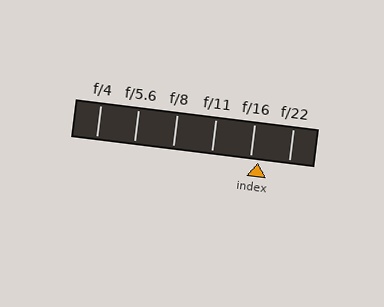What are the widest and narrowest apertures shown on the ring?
The widest aperture shown is f/4 and the narrowest is f/22.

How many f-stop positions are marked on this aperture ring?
There are 6 f-stop positions marked.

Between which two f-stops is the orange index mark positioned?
The index mark is between f/16 and f/22.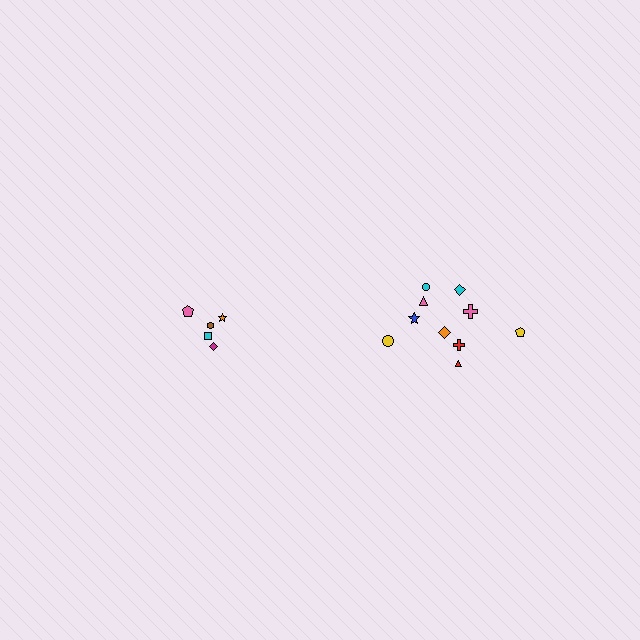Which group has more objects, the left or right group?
The right group.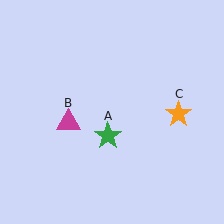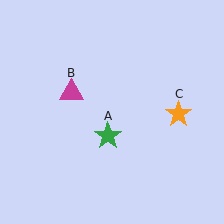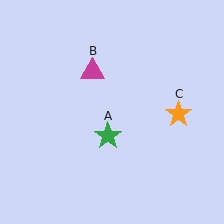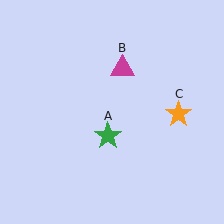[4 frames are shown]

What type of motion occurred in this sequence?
The magenta triangle (object B) rotated clockwise around the center of the scene.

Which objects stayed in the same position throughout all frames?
Green star (object A) and orange star (object C) remained stationary.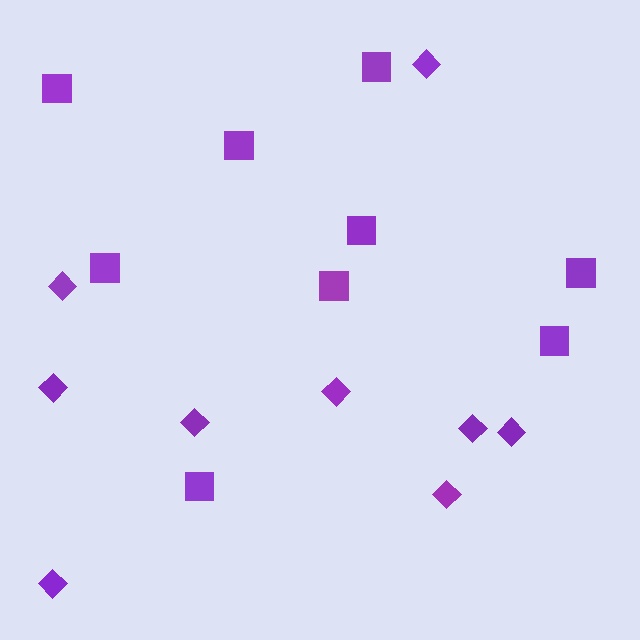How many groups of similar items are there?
There are 2 groups: one group of squares (9) and one group of diamonds (9).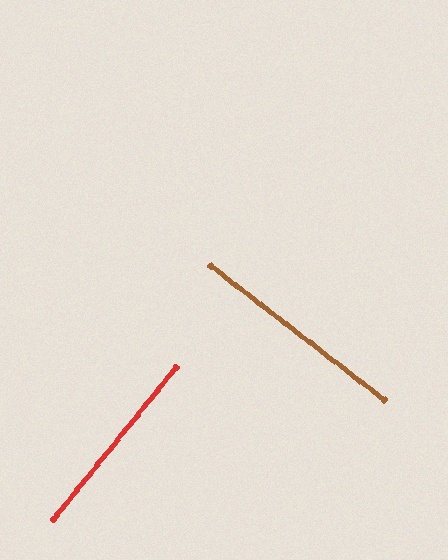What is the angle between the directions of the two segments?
Approximately 89 degrees.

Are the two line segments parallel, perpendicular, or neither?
Perpendicular — they meet at approximately 89°.